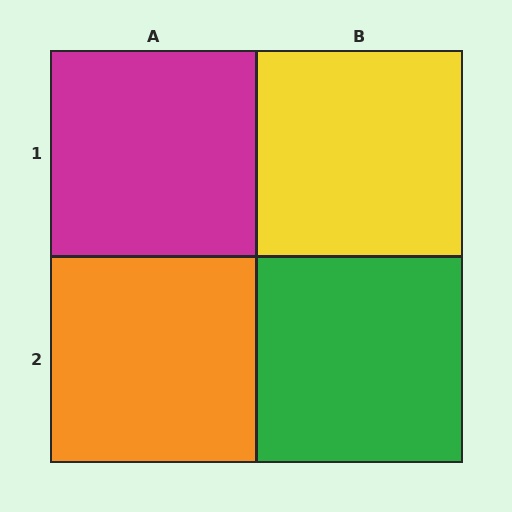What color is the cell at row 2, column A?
Orange.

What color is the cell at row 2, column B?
Green.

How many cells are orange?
1 cell is orange.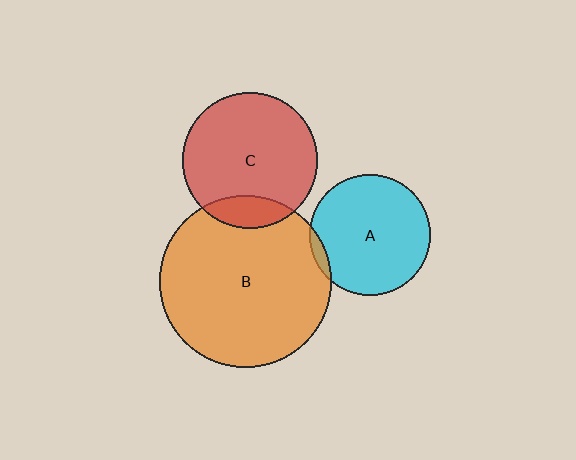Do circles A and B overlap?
Yes.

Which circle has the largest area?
Circle B (orange).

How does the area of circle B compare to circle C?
Approximately 1.6 times.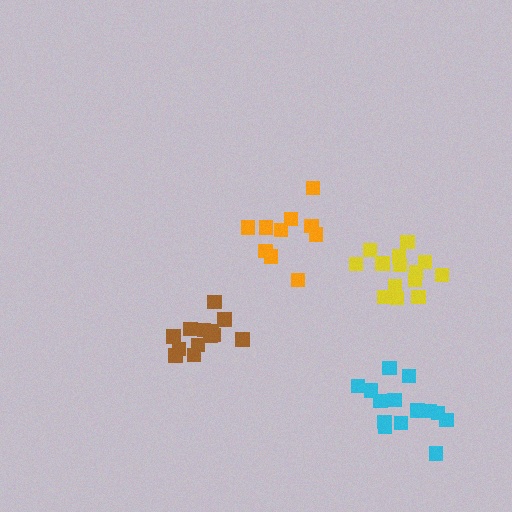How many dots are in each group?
Group 1: 13 dots, Group 2: 10 dots, Group 3: 14 dots, Group 4: 14 dots (51 total).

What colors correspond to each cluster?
The clusters are colored: brown, orange, cyan, yellow.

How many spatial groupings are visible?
There are 4 spatial groupings.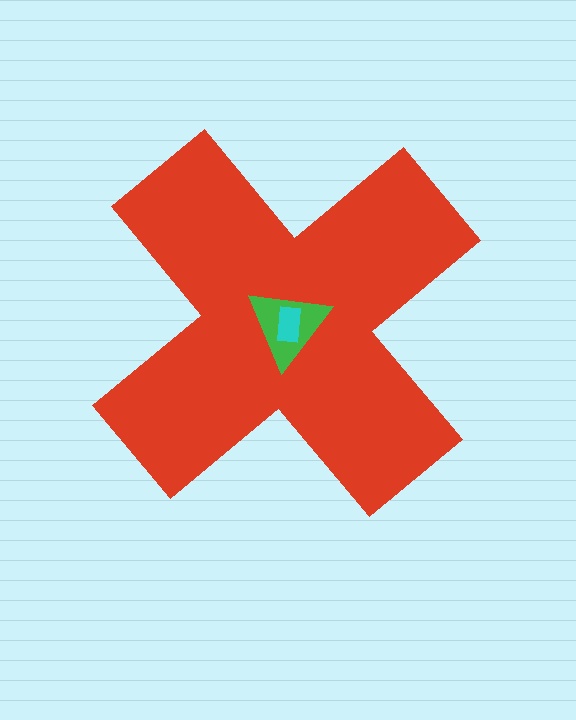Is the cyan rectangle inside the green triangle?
Yes.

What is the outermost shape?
The red cross.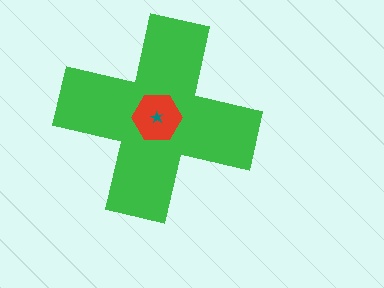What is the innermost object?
The teal star.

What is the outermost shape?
The green cross.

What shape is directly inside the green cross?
The red hexagon.